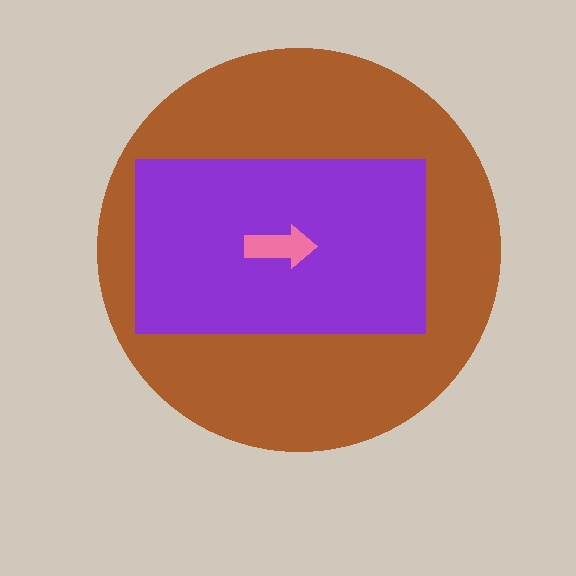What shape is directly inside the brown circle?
The purple rectangle.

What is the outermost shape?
The brown circle.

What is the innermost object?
The pink arrow.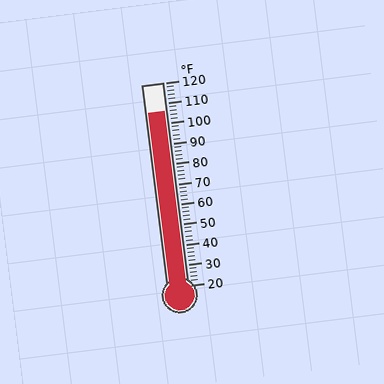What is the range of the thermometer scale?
The thermometer scale ranges from 20°F to 120°F.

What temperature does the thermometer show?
The thermometer shows approximately 106°F.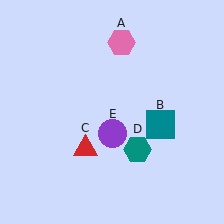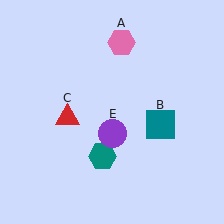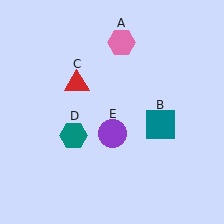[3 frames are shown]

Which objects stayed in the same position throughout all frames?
Pink hexagon (object A) and teal square (object B) and purple circle (object E) remained stationary.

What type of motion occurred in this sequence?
The red triangle (object C), teal hexagon (object D) rotated clockwise around the center of the scene.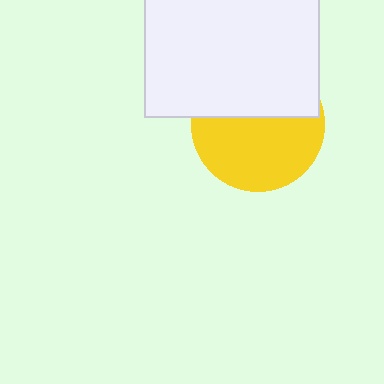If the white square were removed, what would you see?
You would see the complete yellow circle.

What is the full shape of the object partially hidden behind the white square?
The partially hidden object is a yellow circle.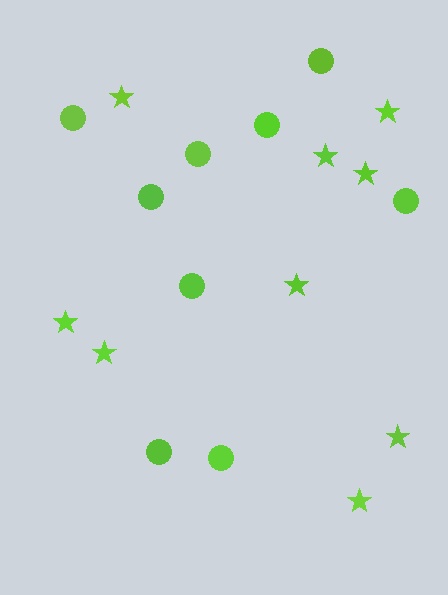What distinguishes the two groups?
There are 2 groups: one group of stars (9) and one group of circles (9).